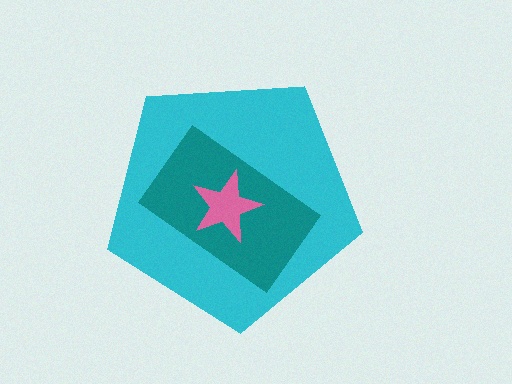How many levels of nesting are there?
3.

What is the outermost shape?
The cyan pentagon.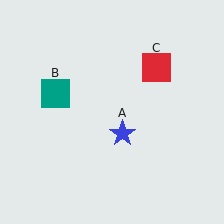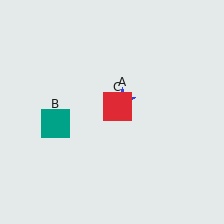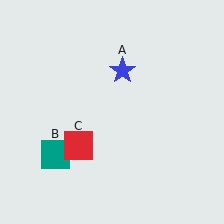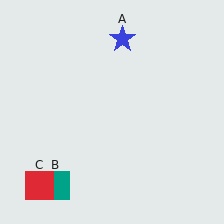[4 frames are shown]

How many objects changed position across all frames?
3 objects changed position: blue star (object A), teal square (object B), red square (object C).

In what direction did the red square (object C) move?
The red square (object C) moved down and to the left.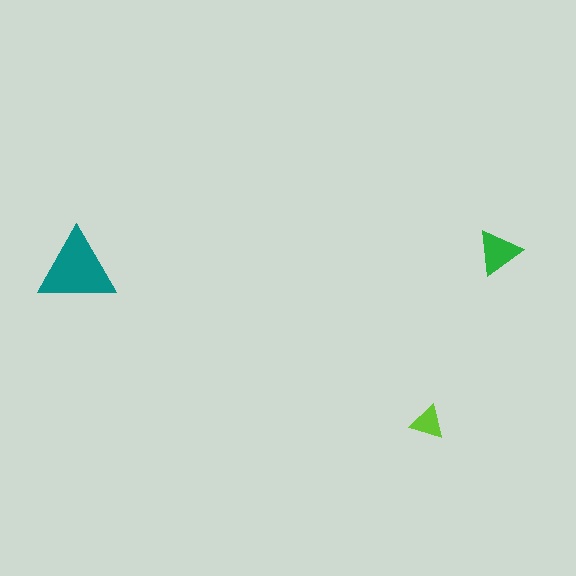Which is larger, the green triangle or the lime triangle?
The green one.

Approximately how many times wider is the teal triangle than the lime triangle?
About 2.5 times wider.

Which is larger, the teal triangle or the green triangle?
The teal one.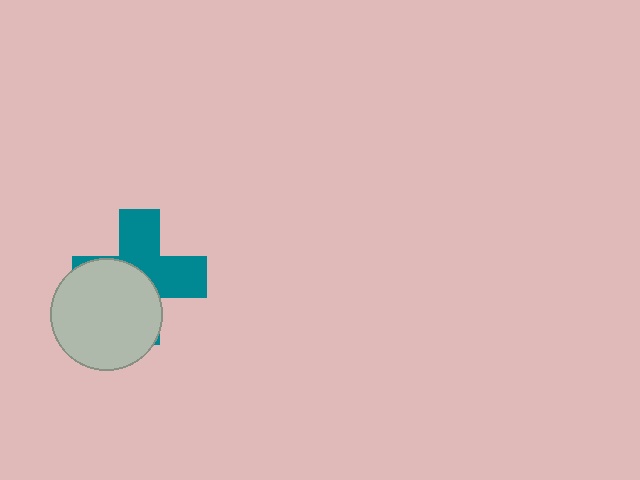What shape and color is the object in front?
The object in front is a light gray circle.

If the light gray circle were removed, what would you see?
You would see the complete teal cross.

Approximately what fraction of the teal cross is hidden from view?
Roughly 49% of the teal cross is hidden behind the light gray circle.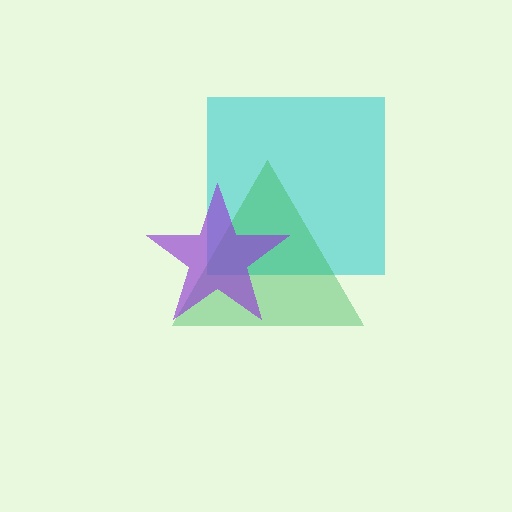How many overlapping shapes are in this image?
There are 3 overlapping shapes in the image.